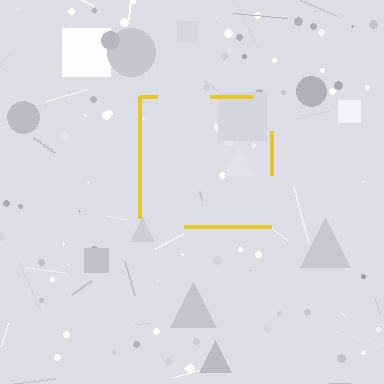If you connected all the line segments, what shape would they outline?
They would outline a square.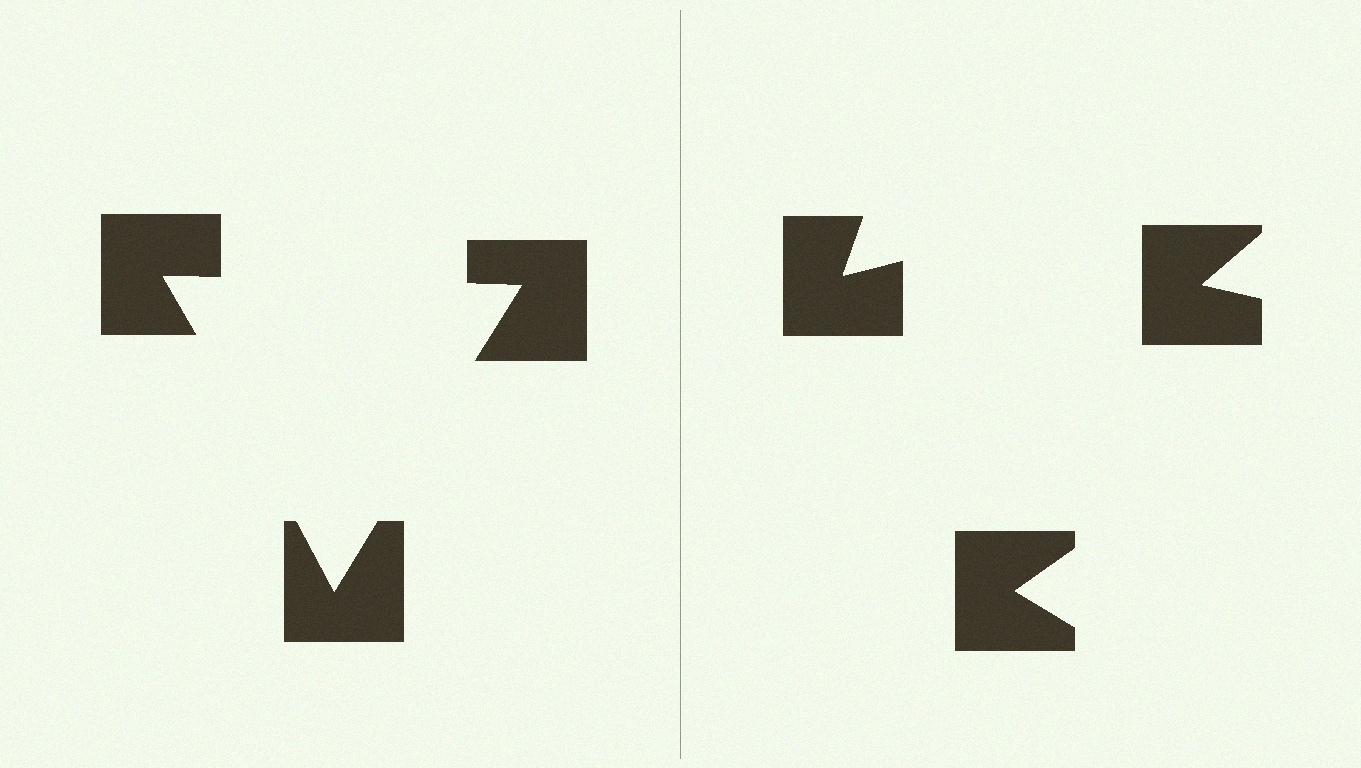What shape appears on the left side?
An illusory triangle.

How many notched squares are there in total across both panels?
6 — 3 on each side.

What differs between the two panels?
The notched squares are positioned identically on both sides; only the wedge orientations differ. On the left they align to a triangle; on the right they are misaligned.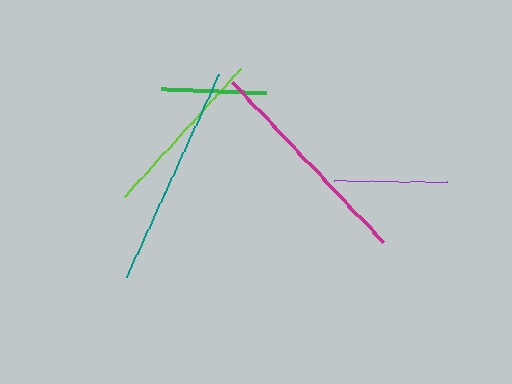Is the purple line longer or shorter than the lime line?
The lime line is longer than the purple line.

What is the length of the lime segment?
The lime segment is approximately 172 pixels long.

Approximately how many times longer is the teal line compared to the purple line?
The teal line is approximately 2.0 times the length of the purple line.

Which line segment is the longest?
The teal line is the longest at approximately 224 pixels.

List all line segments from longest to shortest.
From longest to shortest: teal, magenta, lime, purple, green.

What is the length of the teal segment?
The teal segment is approximately 224 pixels long.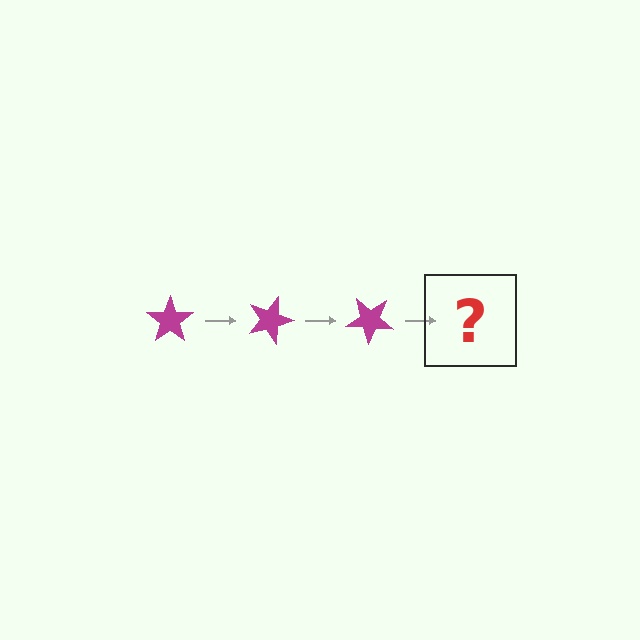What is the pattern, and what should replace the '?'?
The pattern is that the star rotates 20 degrees each step. The '?' should be a magenta star rotated 60 degrees.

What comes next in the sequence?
The next element should be a magenta star rotated 60 degrees.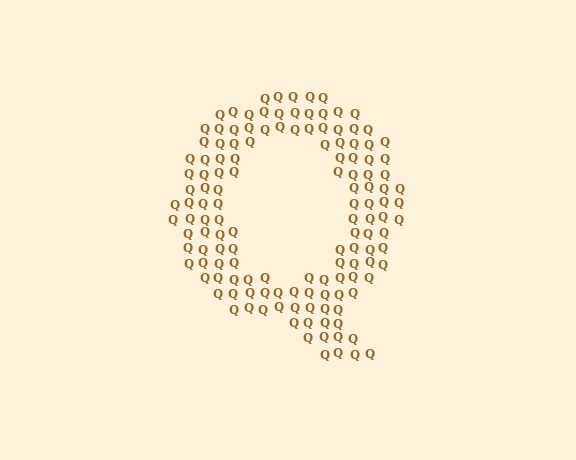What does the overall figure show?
The overall figure shows the letter Q.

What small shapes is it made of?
It is made of small letter Q's.